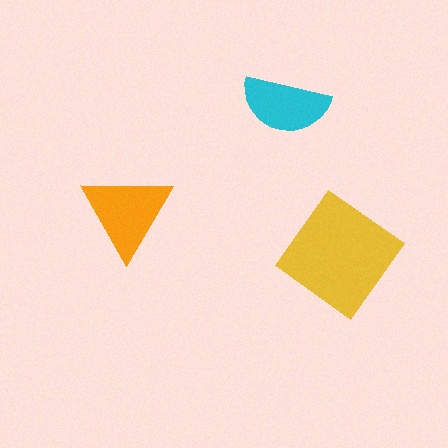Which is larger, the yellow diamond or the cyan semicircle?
The yellow diamond.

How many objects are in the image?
There are 3 objects in the image.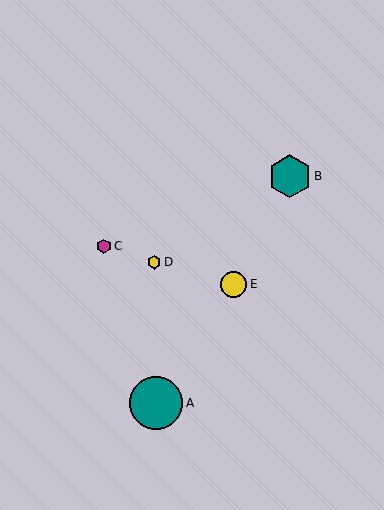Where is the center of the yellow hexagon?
The center of the yellow hexagon is at (154, 262).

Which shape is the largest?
The teal circle (labeled A) is the largest.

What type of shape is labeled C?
Shape C is a magenta hexagon.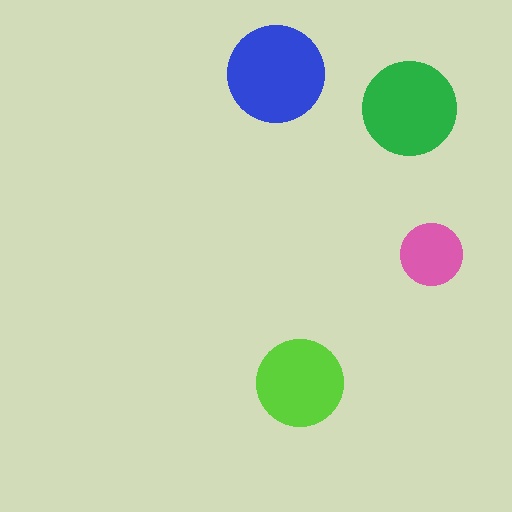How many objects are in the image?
There are 4 objects in the image.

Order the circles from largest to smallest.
the blue one, the green one, the lime one, the pink one.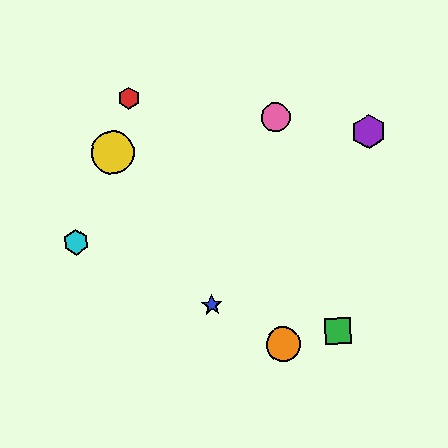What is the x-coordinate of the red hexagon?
The red hexagon is at x≈129.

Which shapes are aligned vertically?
The orange circle, the pink circle are aligned vertically.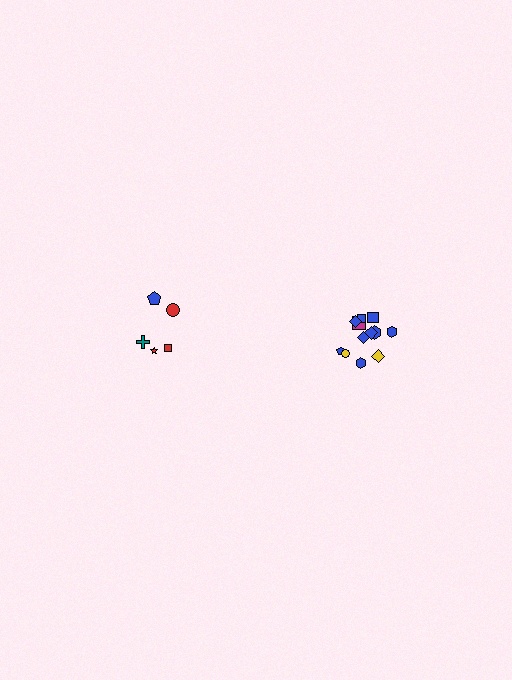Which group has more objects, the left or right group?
The right group.